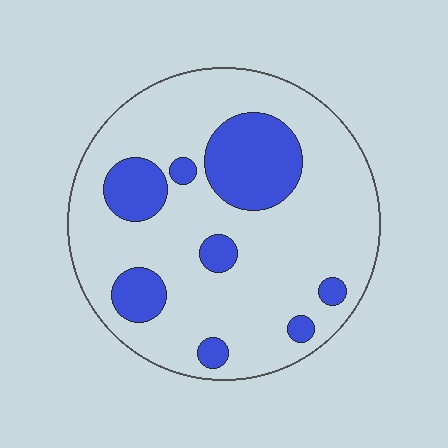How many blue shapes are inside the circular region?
8.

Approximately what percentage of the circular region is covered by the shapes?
Approximately 20%.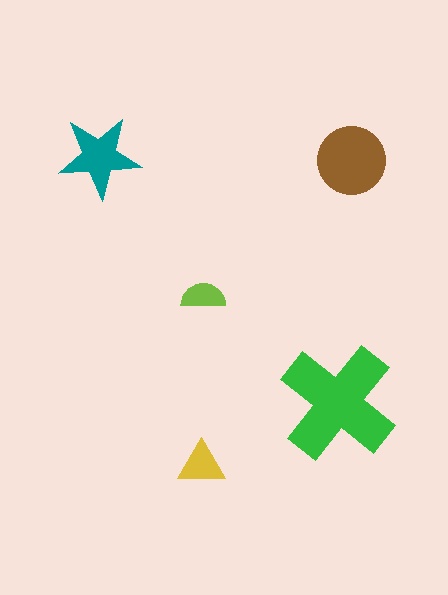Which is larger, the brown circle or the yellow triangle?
The brown circle.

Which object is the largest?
The green cross.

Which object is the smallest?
The lime semicircle.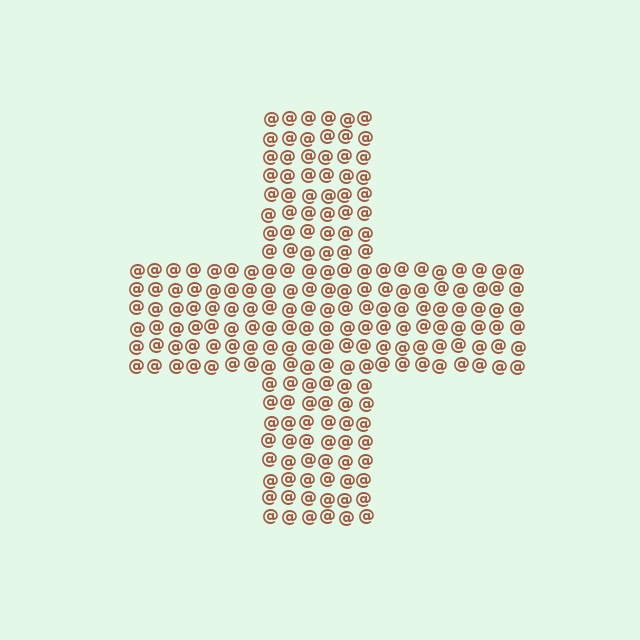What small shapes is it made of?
It is made of small at signs.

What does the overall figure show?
The overall figure shows a cross.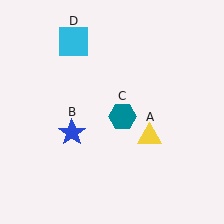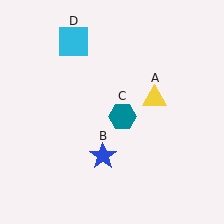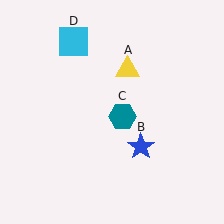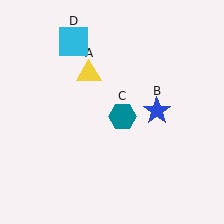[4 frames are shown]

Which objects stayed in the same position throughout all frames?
Teal hexagon (object C) and cyan square (object D) remained stationary.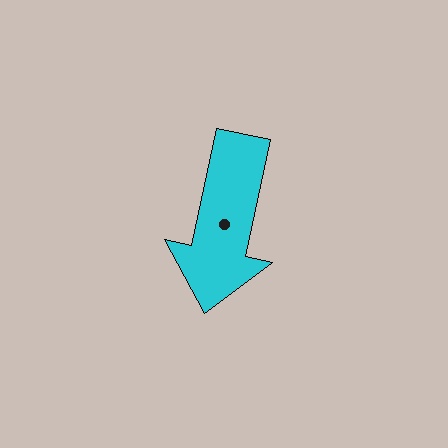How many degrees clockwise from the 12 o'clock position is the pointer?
Approximately 192 degrees.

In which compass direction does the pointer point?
South.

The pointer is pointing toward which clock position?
Roughly 6 o'clock.